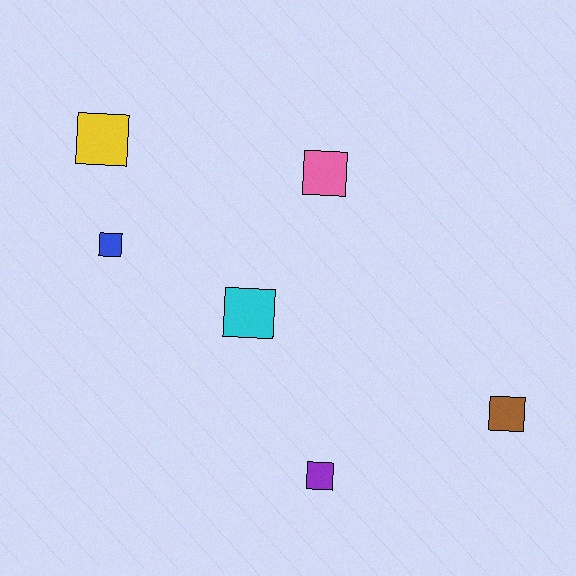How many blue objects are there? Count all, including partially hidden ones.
There is 1 blue object.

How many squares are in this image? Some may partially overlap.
There are 6 squares.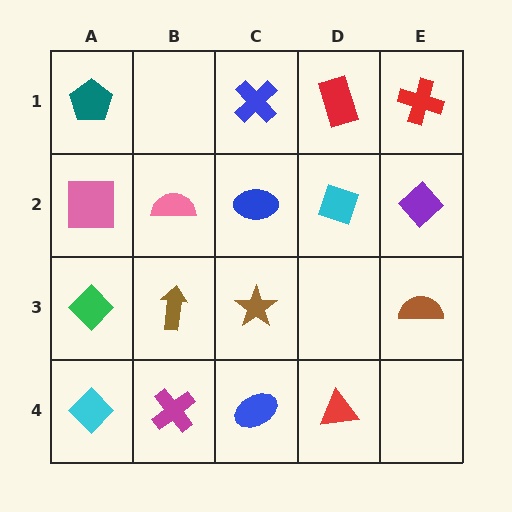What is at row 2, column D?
A cyan diamond.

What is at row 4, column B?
A magenta cross.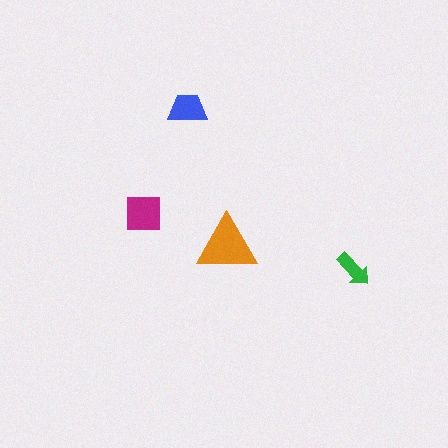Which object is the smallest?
The green arrow.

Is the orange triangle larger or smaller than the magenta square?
Larger.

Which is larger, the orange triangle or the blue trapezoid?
The orange triangle.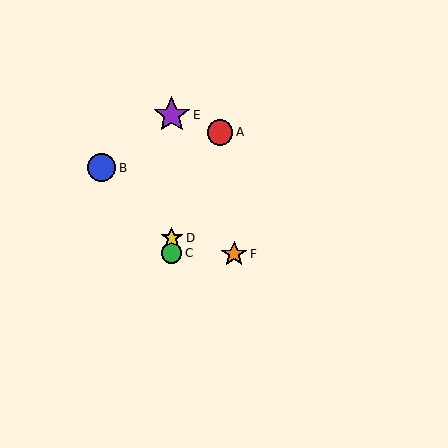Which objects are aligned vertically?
Objects C, D, E are aligned vertically.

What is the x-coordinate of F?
Object F is at x≈234.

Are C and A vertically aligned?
No, C is at x≈172 and A is at x≈220.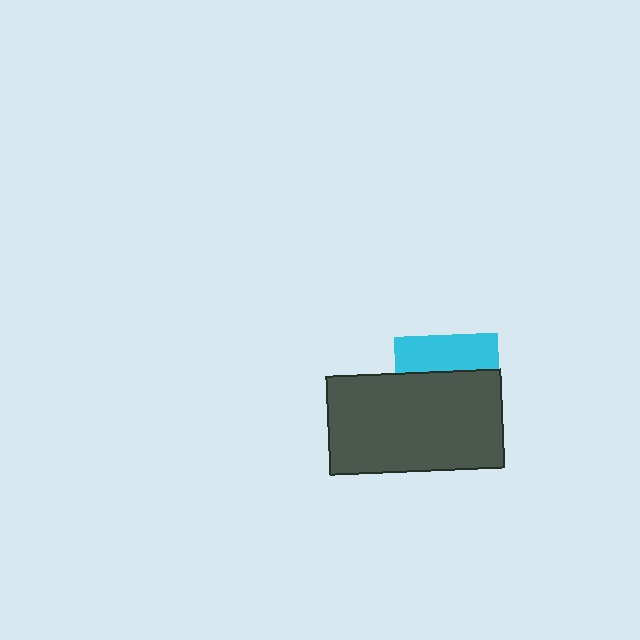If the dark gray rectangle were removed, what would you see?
You would see the complete cyan square.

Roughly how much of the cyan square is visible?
A small part of it is visible (roughly 35%).